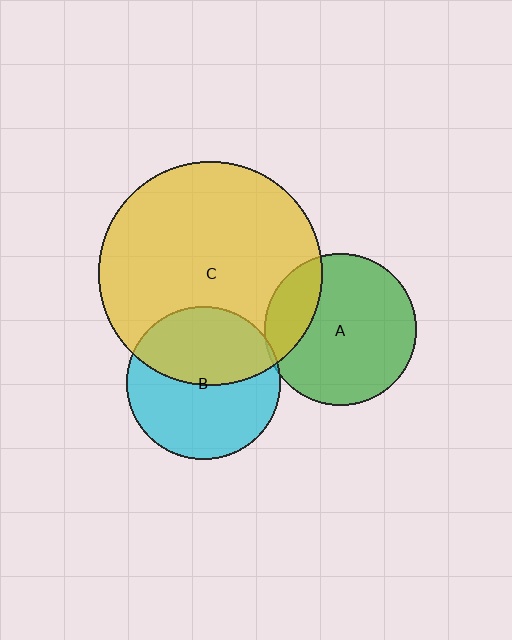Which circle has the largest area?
Circle C (yellow).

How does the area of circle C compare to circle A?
Approximately 2.2 times.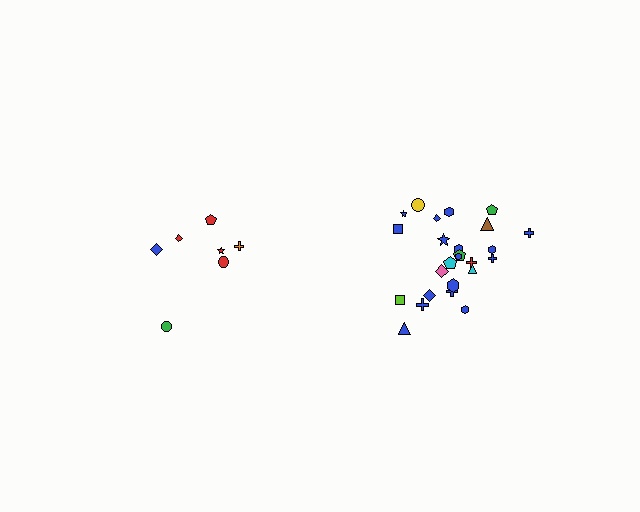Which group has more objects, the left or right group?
The right group.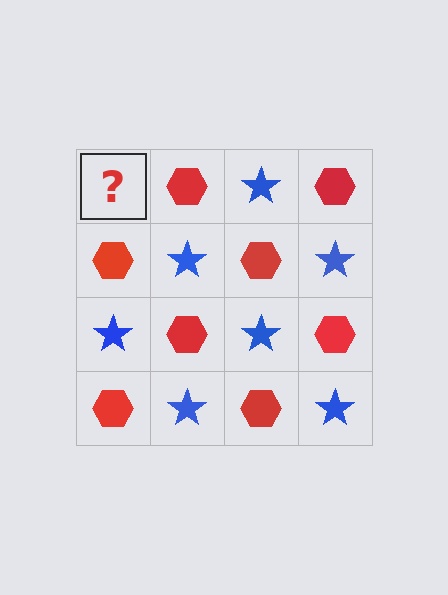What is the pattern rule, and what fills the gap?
The rule is that it alternates blue star and red hexagon in a checkerboard pattern. The gap should be filled with a blue star.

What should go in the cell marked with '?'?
The missing cell should contain a blue star.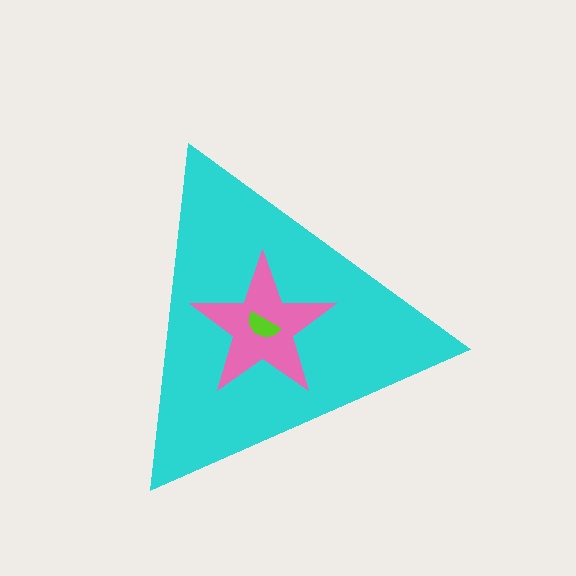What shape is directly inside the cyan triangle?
The pink star.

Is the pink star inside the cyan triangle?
Yes.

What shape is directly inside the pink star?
The lime semicircle.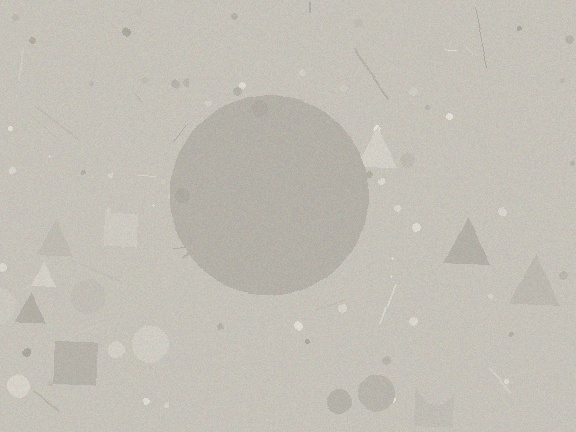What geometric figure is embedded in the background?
A circle is embedded in the background.